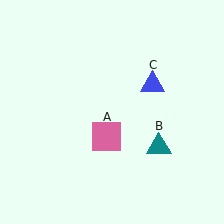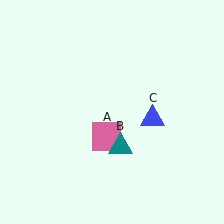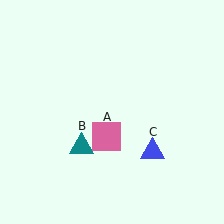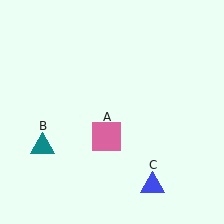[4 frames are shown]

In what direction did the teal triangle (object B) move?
The teal triangle (object B) moved left.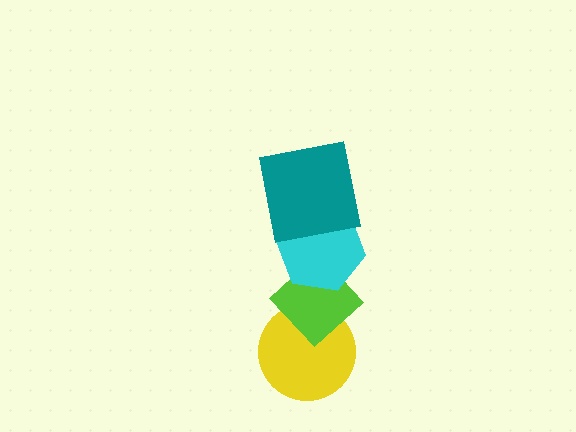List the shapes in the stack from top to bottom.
From top to bottom: the teal square, the cyan hexagon, the lime diamond, the yellow circle.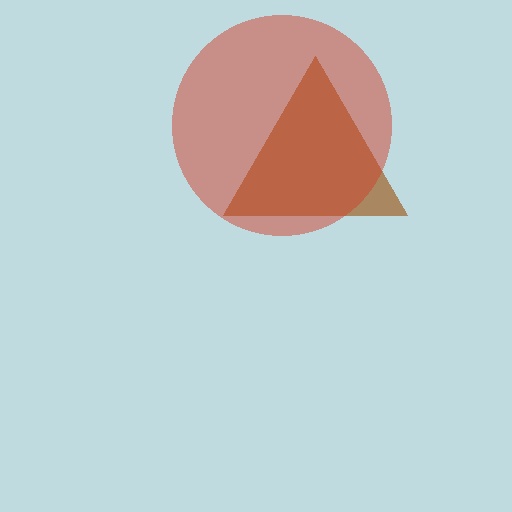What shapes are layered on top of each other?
The layered shapes are: a brown triangle, a red circle.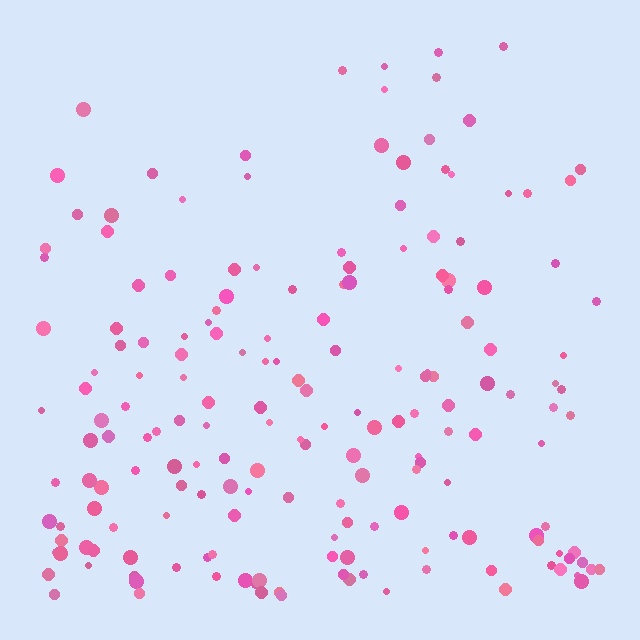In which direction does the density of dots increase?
From top to bottom, with the bottom side densest.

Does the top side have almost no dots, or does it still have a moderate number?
Still a moderate number, just noticeably fewer than the bottom.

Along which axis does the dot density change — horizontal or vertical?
Vertical.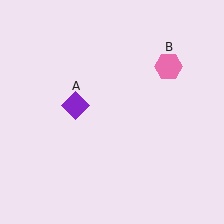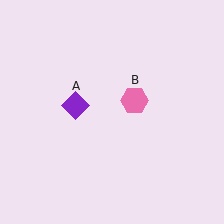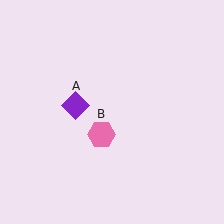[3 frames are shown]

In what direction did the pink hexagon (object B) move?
The pink hexagon (object B) moved down and to the left.